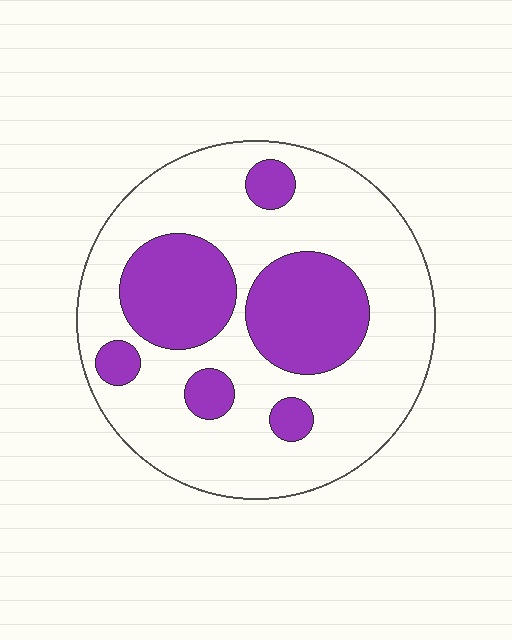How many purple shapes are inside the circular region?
6.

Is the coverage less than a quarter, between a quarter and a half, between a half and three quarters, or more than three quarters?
Between a quarter and a half.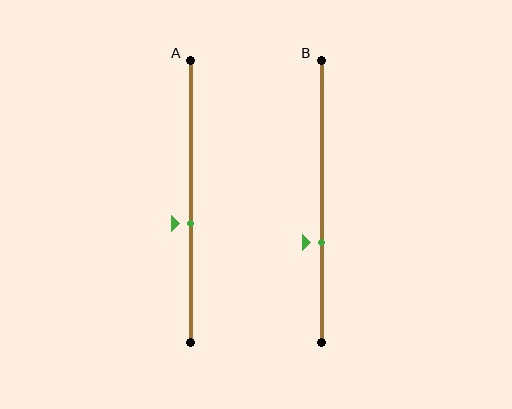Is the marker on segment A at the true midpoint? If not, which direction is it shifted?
No, the marker on segment A is shifted downward by about 8% of the segment length.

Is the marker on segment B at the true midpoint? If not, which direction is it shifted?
No, the marker on segment B is shifted downward by about 15% of the segment length.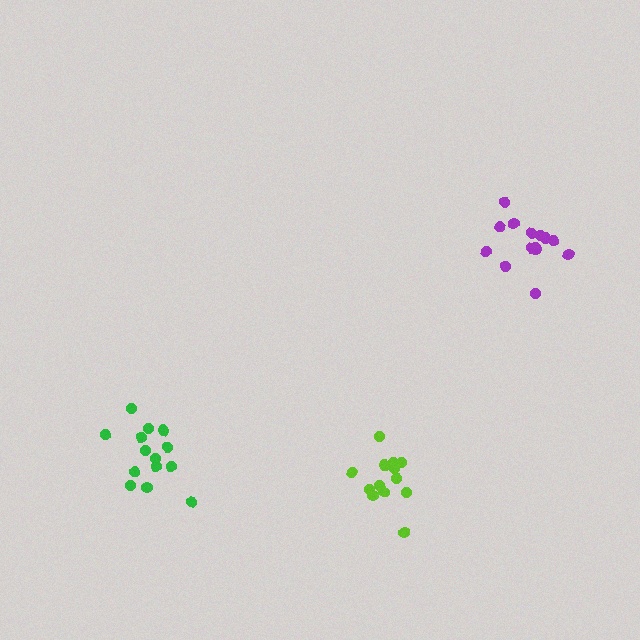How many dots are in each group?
Group 1: 14 dots, Group 2: 13 dots, Group 3: 14 dots (41 total).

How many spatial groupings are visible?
There are 3 spatial groupings.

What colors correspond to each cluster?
The clusters are colored: purple, lime, green.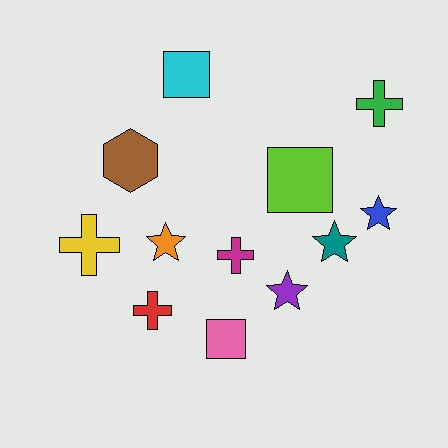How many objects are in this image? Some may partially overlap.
There are 12 objects.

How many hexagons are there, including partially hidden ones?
There is 1 hexagon.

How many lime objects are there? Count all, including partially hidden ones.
There is 1 lime object.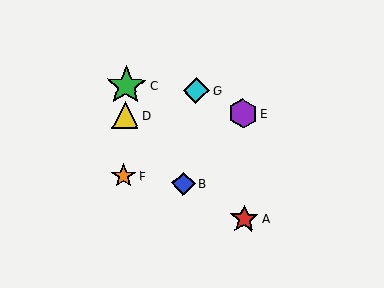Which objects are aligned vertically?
Objects C, D, F are aligned vertically.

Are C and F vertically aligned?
Yes, both are at x≈126.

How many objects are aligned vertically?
3 objects (C, D, F) are aligned vertically.